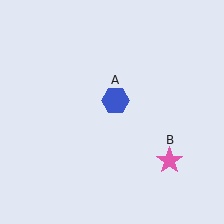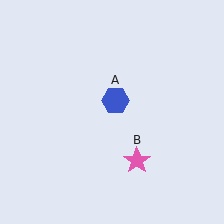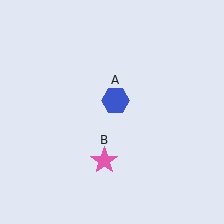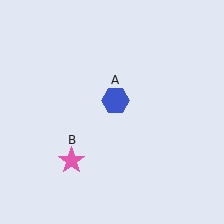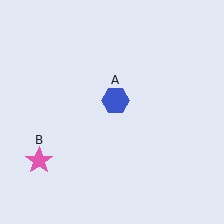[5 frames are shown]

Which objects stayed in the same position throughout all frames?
Blue hexagon (object A) remained stationary.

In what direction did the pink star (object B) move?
The pink star (object B) moved left.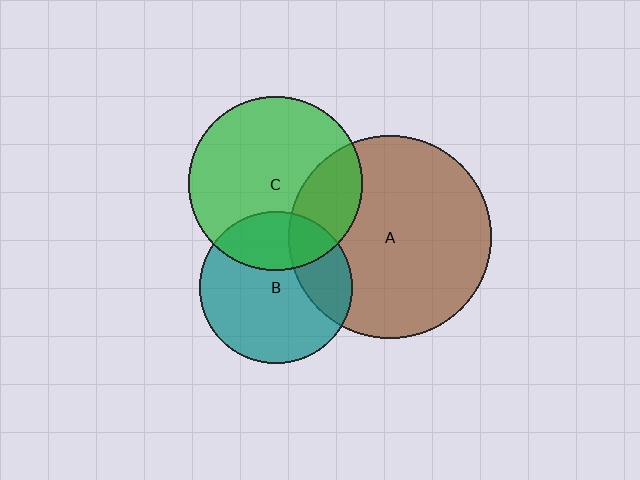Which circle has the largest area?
Circle A (brown).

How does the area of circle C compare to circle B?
Approximately 1.3 times.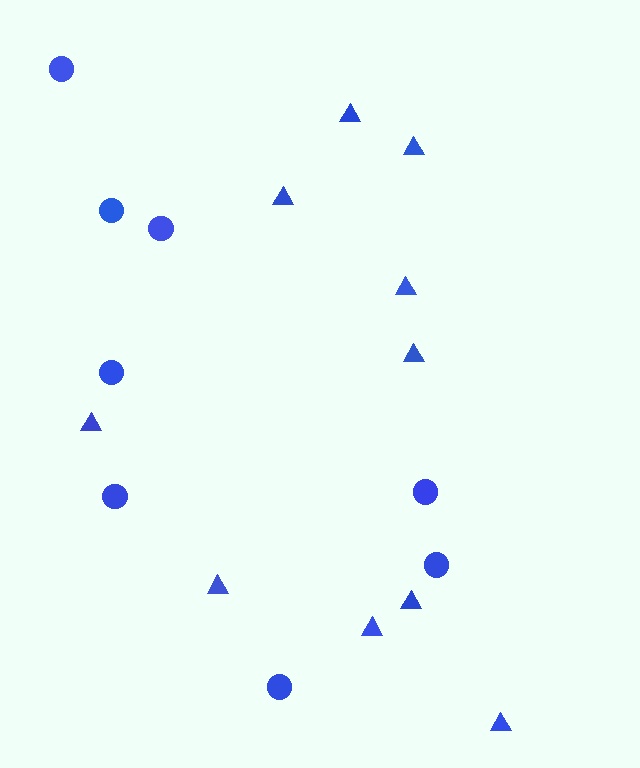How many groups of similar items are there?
There are 2 groups: one group of triangles (10) and one group of circles (8).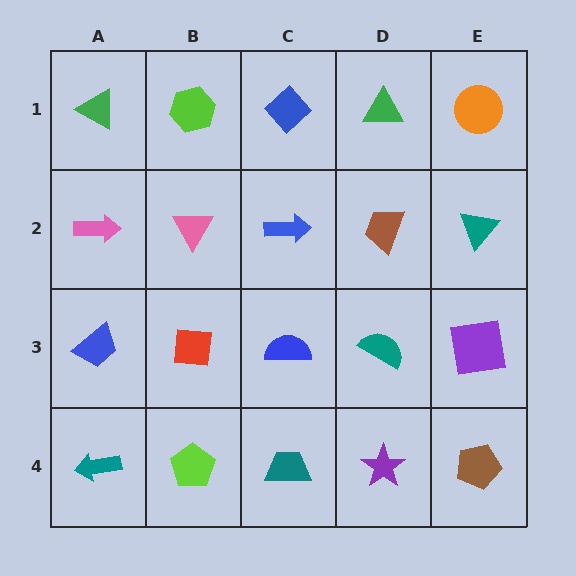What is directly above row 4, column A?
A blue trapezoid.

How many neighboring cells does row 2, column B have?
4.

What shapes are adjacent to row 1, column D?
A brown trapezoid (row 2, column D), a blue diamond (row 1, column C), an orange circle (row 1, column E).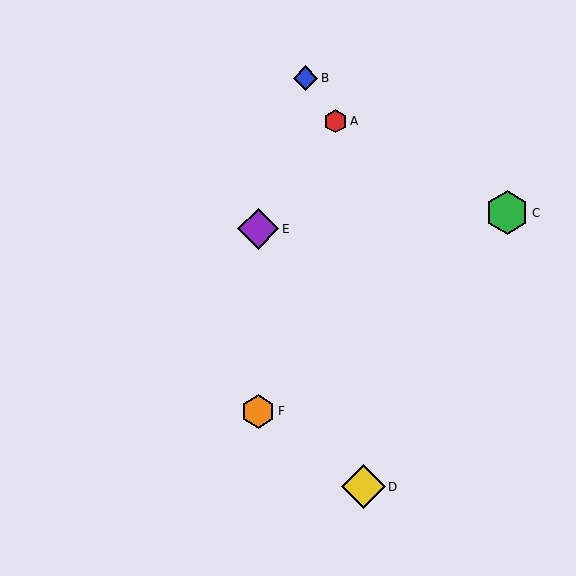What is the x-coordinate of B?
Object B is at x≈306.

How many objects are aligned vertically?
2 objects (E, F) are aligned vertically.